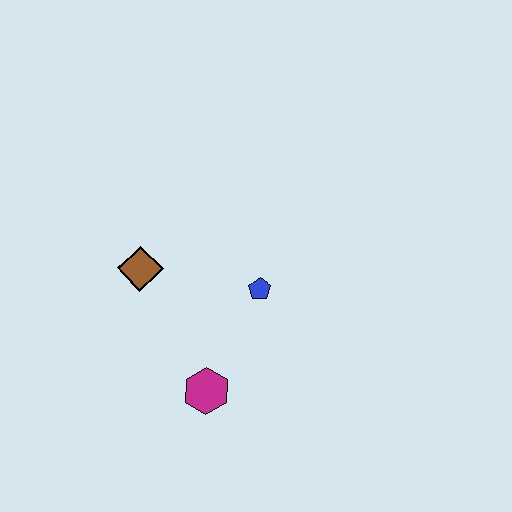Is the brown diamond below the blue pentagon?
No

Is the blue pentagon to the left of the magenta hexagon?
No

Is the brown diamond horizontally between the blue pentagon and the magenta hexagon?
No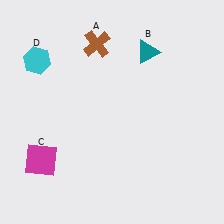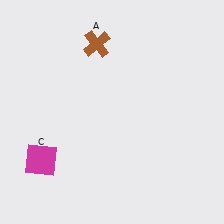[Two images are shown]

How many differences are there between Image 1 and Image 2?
There are 2 differences between the two images.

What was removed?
The teal triangle (B), the cyan hexagon (D) were removed in Image 2.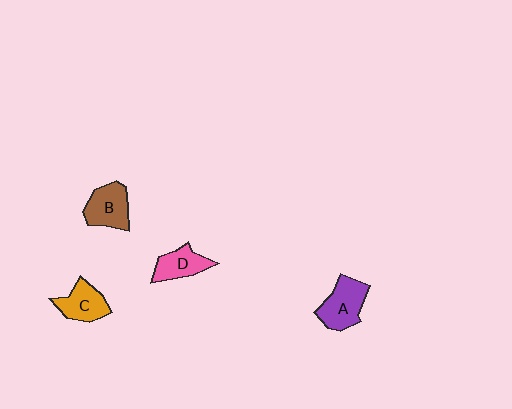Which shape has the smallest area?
Shape D (pink).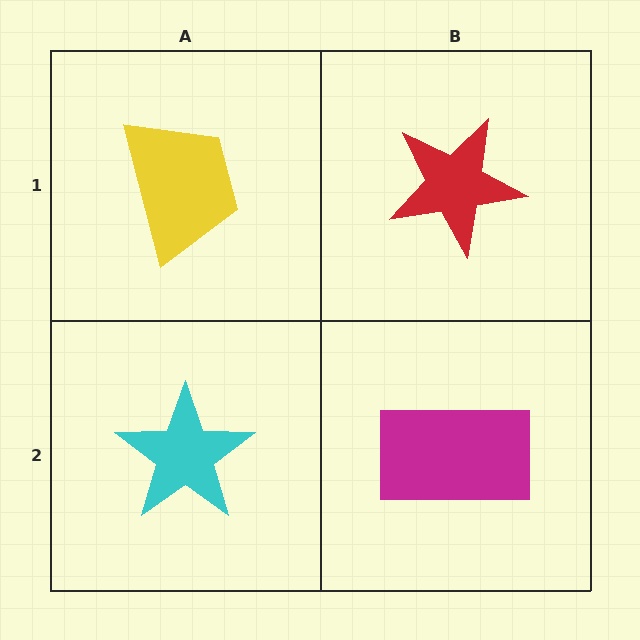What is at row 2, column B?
A magenta rectangle.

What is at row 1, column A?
A yellow trapezoid.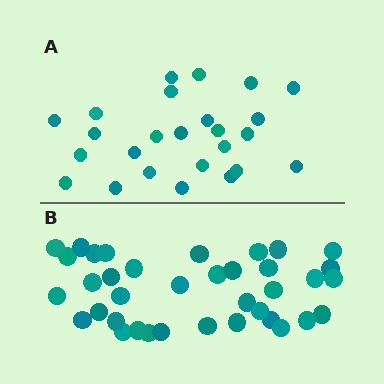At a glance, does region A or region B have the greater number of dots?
Region B (the bottom region) has more dots.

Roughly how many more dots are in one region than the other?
Region B has roughly 12 or so more dots than region A.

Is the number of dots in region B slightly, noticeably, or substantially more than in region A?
Region B has substantially more. The ratio is roughly 1.5 to 1.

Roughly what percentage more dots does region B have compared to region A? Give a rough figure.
About 50% more.